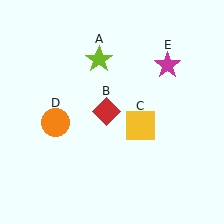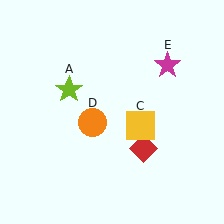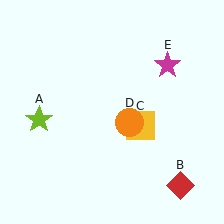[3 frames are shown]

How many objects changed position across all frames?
3 objects changed position: lime star (object A), red diamond (object B), orange circle (object D).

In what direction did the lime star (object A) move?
The lime star (object A) moved down and to the left.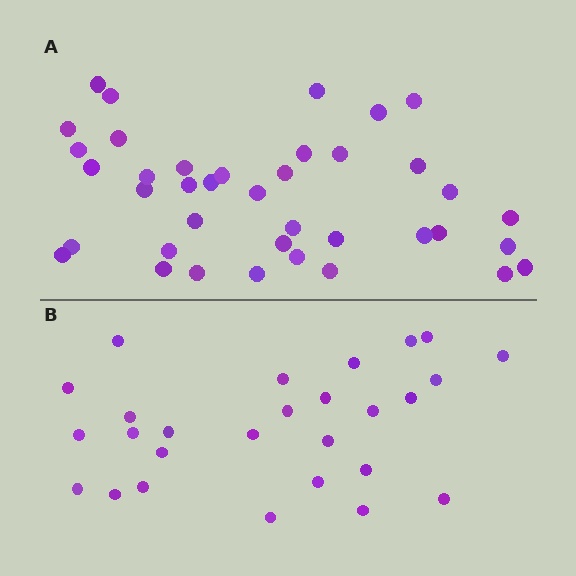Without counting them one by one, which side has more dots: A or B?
Region A (the top region) has more dots.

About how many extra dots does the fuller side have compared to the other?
Region A has roughly 12 or so more dots than region B.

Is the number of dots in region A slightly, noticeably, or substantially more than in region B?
Region A has noticeably more, but not dramatically so. The ratio is roughly 1.4 to 1.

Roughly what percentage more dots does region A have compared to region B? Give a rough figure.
About 45% more.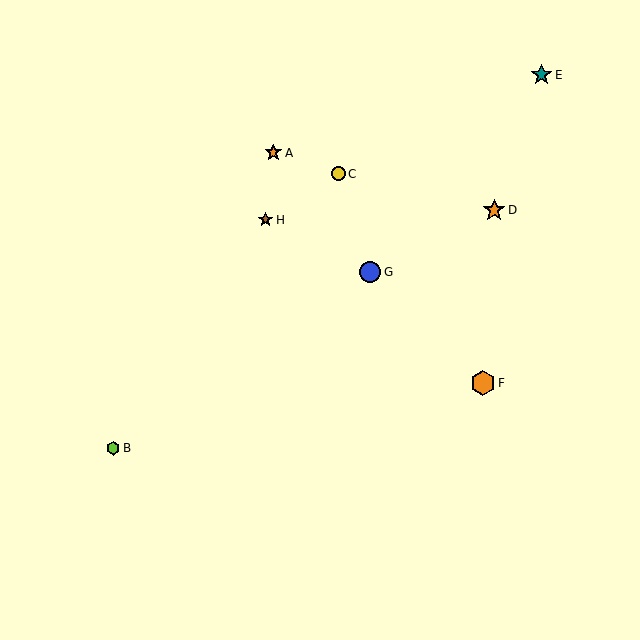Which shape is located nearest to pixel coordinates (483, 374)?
The orange hexagon (labeled F) at (483, 383) is nearest to that location.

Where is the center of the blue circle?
The center of the blue circle is at (370, 272).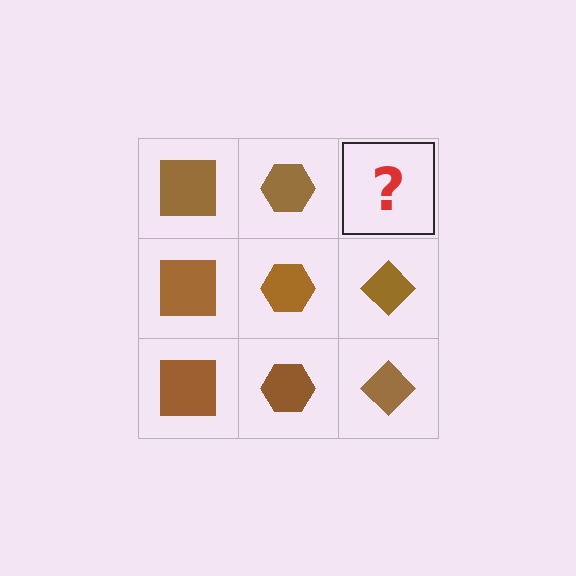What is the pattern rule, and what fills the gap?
The rule is that each column has a consistent shape. The gap should be filled with a brown diamond.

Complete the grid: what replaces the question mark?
The question mark should be replaced with a brown diamond.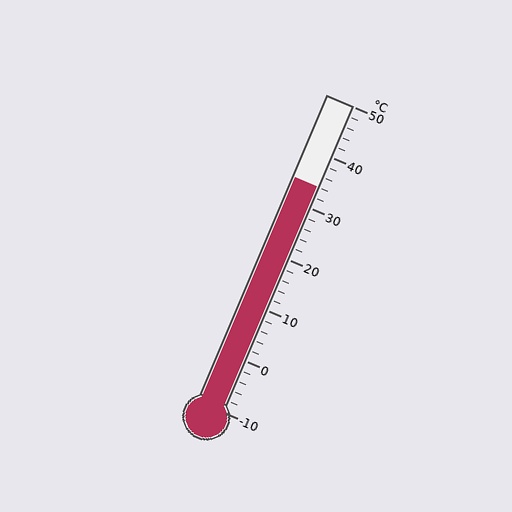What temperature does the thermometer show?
The thermometer shows approximately 34°C.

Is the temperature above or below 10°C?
The temperature is above 10°C.